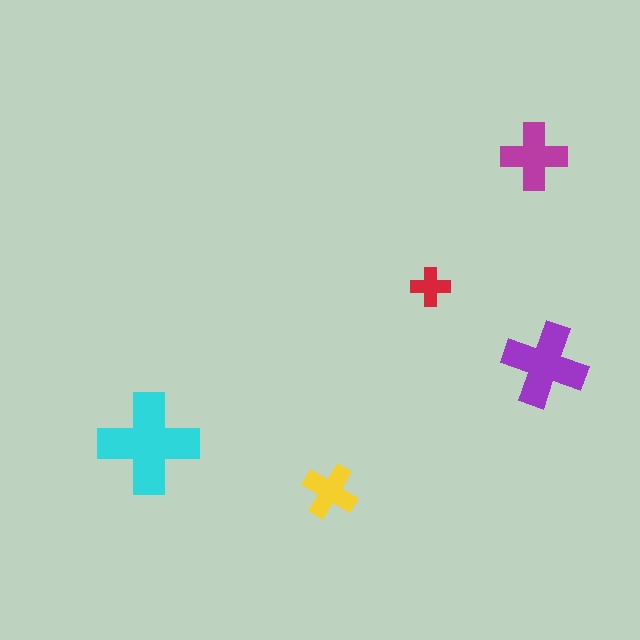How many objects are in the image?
There are 5 objects in the image.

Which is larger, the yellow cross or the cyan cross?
The cyan one.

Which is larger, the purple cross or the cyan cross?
The cyan one.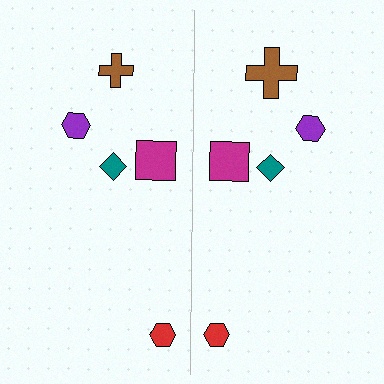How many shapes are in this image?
There are 10 shapes in this image.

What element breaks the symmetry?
The brown cross on the right side has a different size than its mirror counterpart.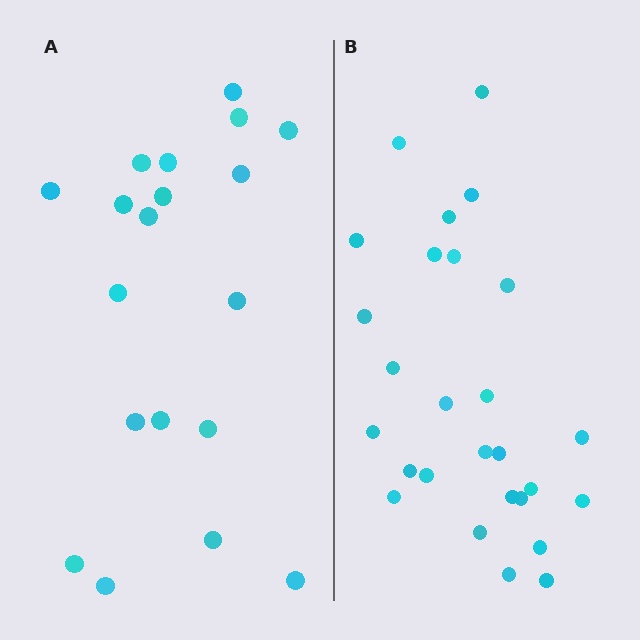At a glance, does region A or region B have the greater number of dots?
Region B (the right region) has more dots.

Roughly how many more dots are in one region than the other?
Region B has roughly 8 or so more dots than region A.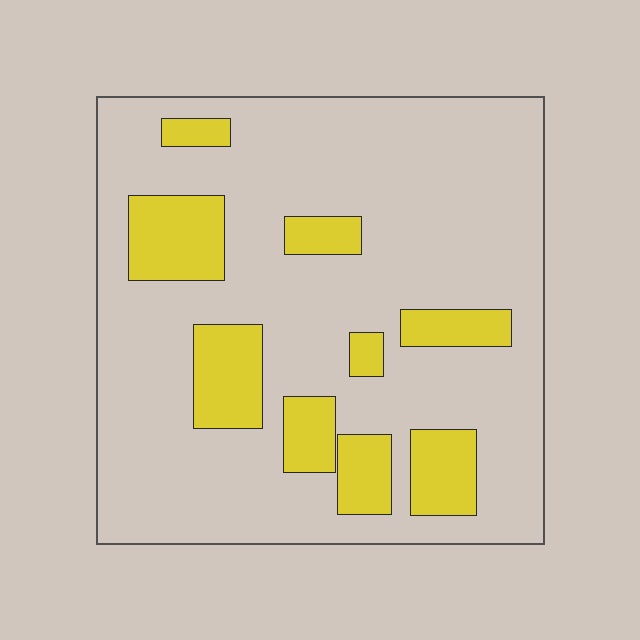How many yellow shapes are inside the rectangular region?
9.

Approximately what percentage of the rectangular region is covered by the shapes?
Approximately 20%.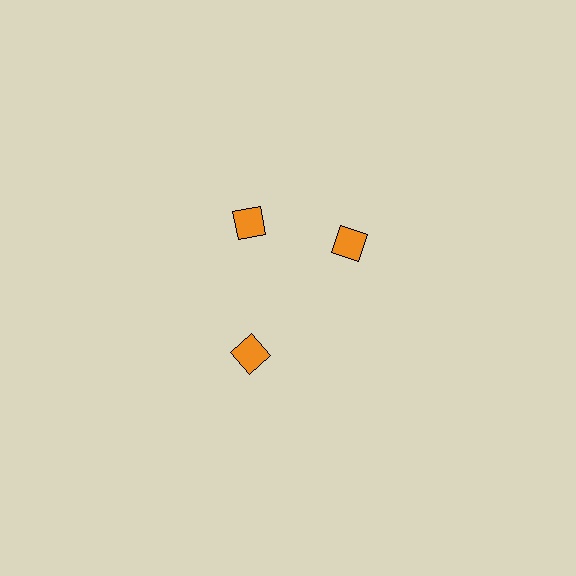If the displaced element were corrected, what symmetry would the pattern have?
It would have 3-fold rotational symmetry — the pattern would map onto itself every 120 degrees.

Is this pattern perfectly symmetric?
No. The 3 orange squares are arranged in a ring, but one element near the 3 o'clock position is rotated out of alignment along the ring, breaking the 3-fold rotational symmetry.